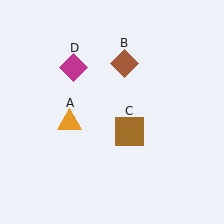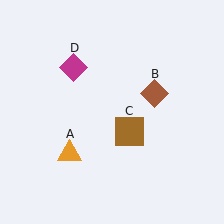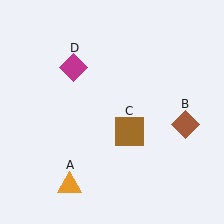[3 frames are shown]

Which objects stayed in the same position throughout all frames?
Brown square (object C) and magenta diamond (object D) remained stationary.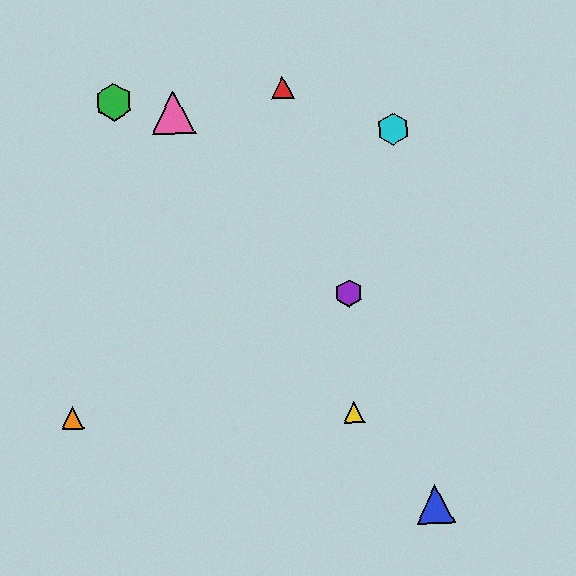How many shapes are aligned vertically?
2 shapes (the yellow triangle, the purple hexagon) are aligned vertically.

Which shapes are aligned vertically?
The yellow triangle, the purple hexagon are aligned vertically.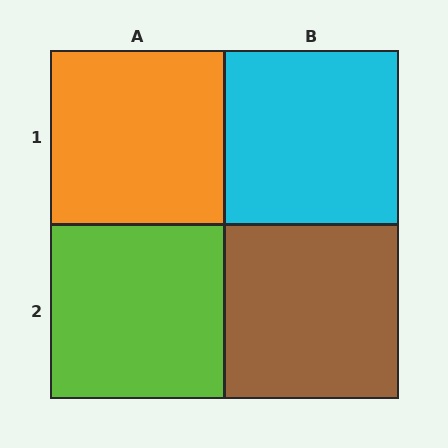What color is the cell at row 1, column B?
Cyan.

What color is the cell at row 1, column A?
Orange.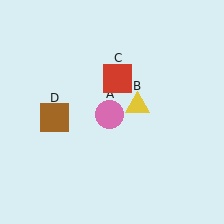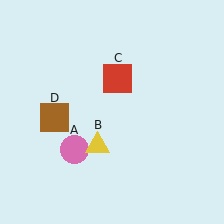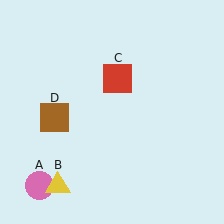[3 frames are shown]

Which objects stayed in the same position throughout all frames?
Red square (object C) and brown square (object D) remained stationary.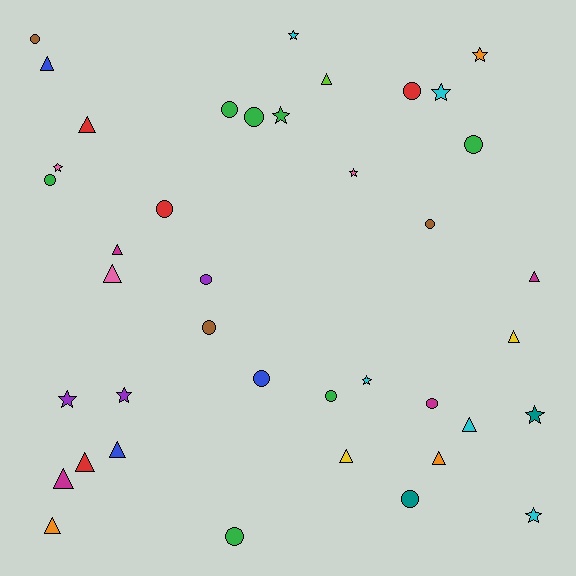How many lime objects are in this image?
There is 1 lime object.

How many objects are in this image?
There are 40 objects.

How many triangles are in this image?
There are 14 triangles.